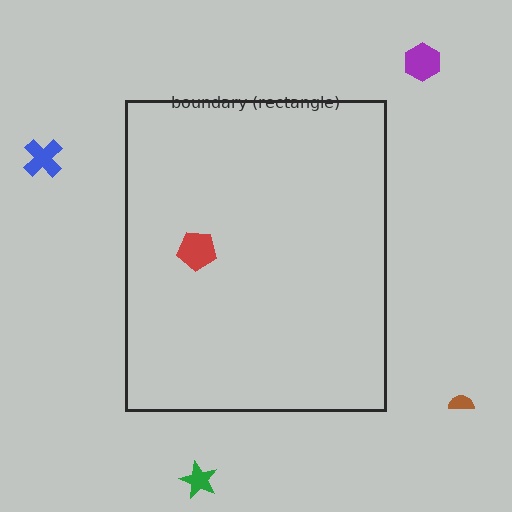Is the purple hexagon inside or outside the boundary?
Outside.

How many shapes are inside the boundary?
1 inside, 4 outside.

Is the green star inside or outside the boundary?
Outside.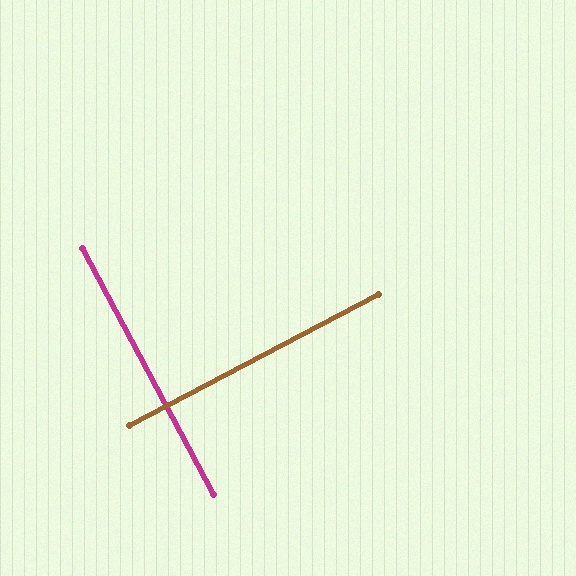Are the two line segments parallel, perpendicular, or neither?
Perpendicular — they meet at approximately 90°.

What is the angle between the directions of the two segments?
Approximately 90 degrees.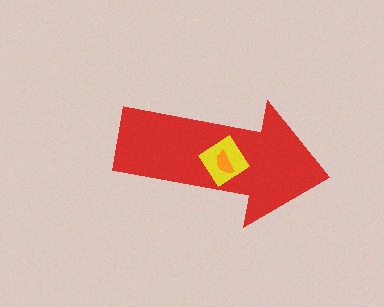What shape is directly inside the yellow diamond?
The orange semicircle.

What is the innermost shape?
The orange semicircle.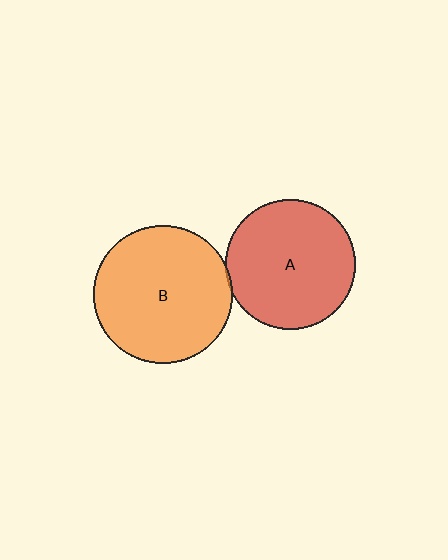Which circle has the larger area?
Circle B (orange).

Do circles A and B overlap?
Yes.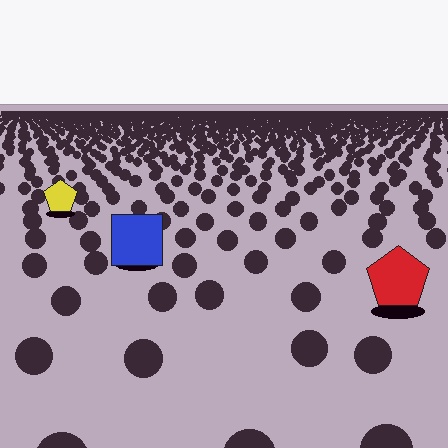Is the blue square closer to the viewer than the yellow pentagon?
Yes. The blue square is closer — you can tell from the texture gradient: the ground texture is coarser near it.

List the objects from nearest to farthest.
From nearest to farthest: the red pentagon, the blue square, the yellow pentagon.